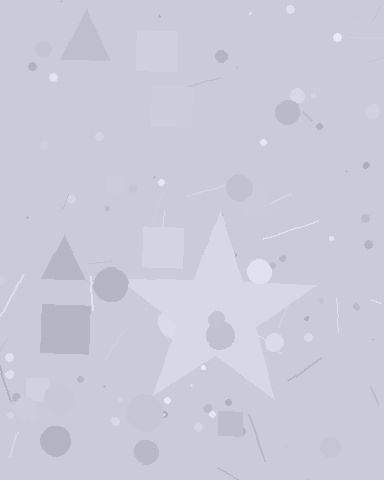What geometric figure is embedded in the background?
A star is embedded in the background.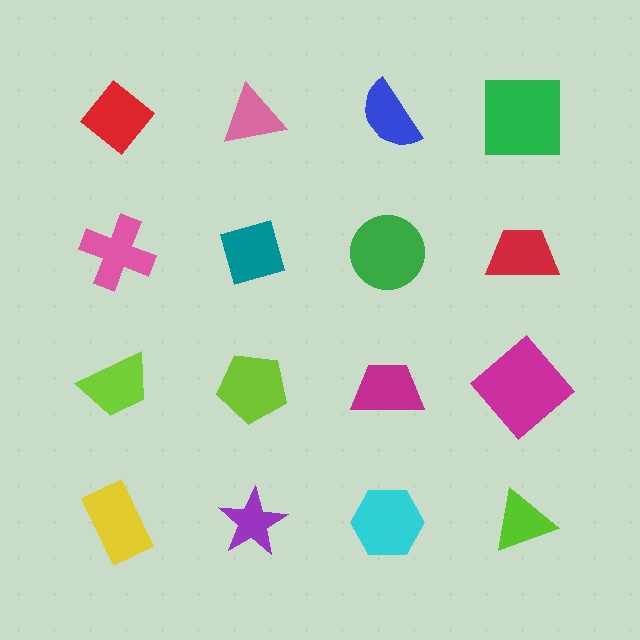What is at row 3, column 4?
A magenta diamond.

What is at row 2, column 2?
A teal diamond.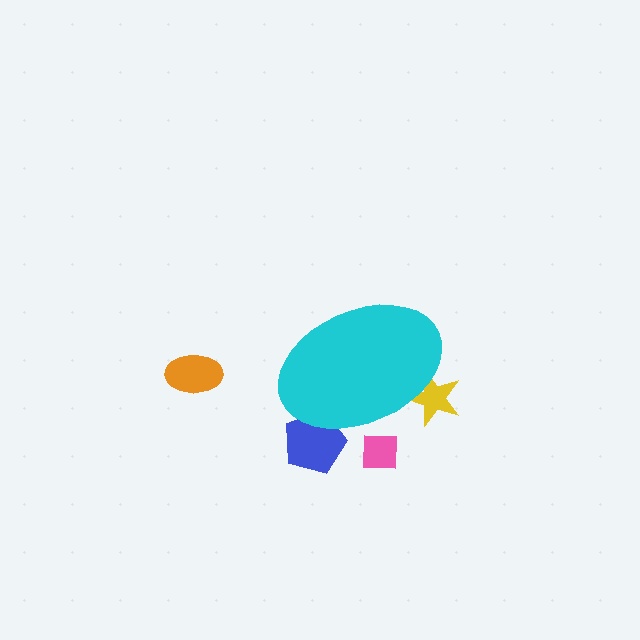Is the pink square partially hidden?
Yes, the pink square is partially hidden behind the cyan ellipse.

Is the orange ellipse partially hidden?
No, the orange ellipse is fully visible.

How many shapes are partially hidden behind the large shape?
3 shapes are partially hidden.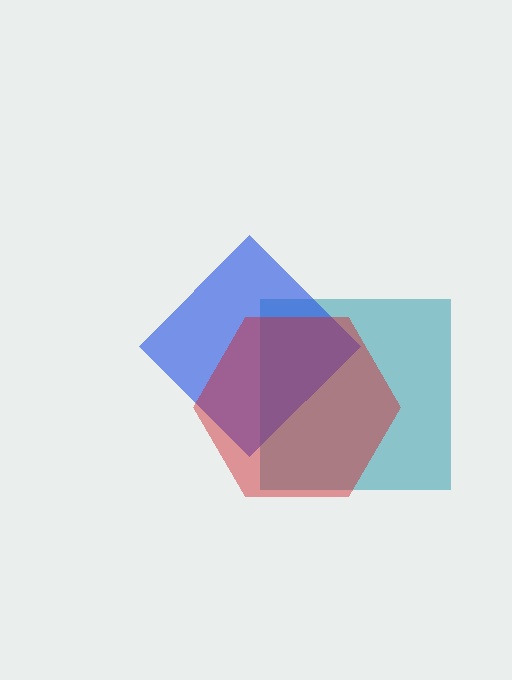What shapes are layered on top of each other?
The layered shapes are: a teal square, a blue diamond, a red hexagon.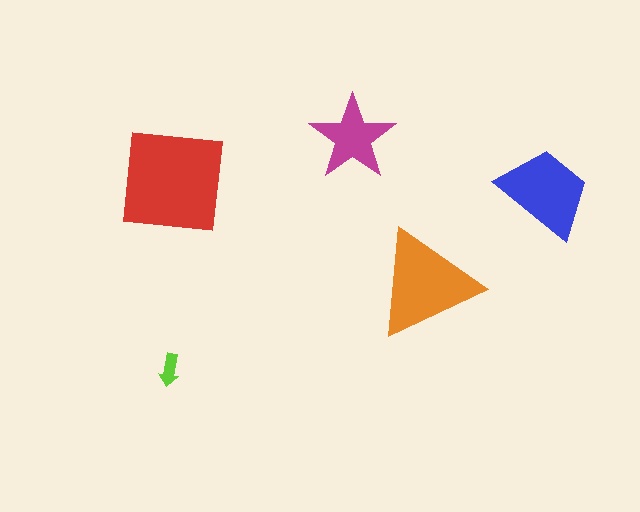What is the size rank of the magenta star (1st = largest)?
4th.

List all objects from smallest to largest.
The lime arrow, the magenta star, the blue trapezoid, the orange triangle, the red square.